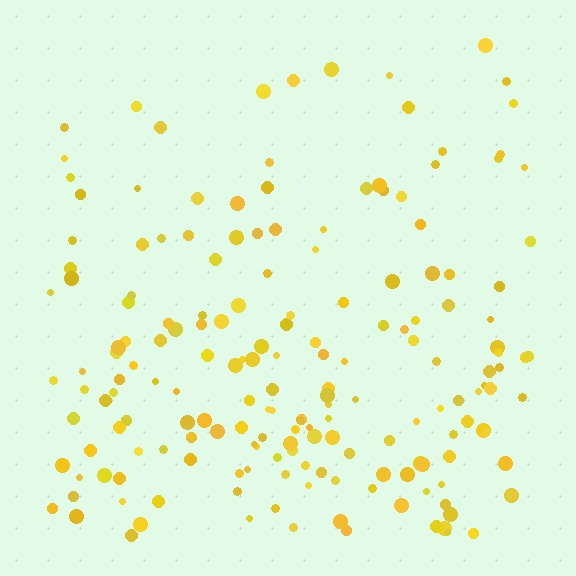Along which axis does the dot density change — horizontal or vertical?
Vertical.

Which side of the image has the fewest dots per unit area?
The top.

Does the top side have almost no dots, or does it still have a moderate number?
Still a moderate number, just noticeably fewer than the bottom.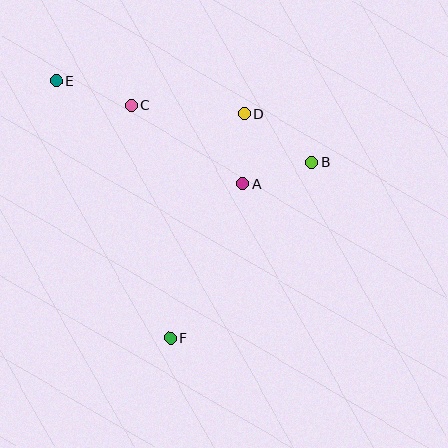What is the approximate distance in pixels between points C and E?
The distance between C and E is approximately 79 pixels.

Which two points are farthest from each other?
Points E and F are farthest from each other.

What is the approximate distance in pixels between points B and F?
The distance between B and F is approximately 226 pixels.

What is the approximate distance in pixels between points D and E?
The distance between D and E is approximately 191 pixels.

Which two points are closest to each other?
Points A and D are closest to each other.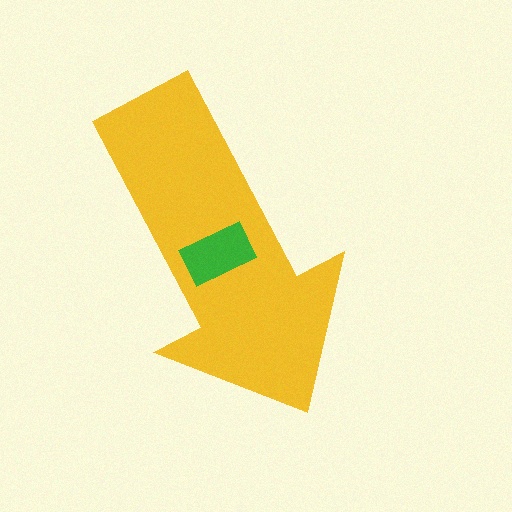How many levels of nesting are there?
2.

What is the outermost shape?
The yellow arrow.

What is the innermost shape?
The green rectangle.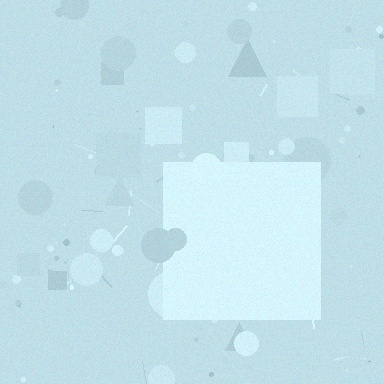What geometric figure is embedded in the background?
A square is embedded in the background.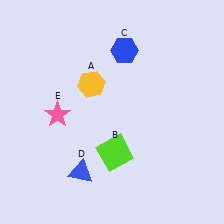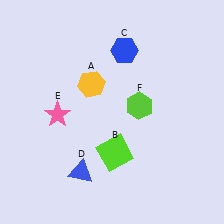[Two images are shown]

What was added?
A lime hexagon (F) was added in Image 2.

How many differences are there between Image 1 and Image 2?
There is 1 difference between the two images.